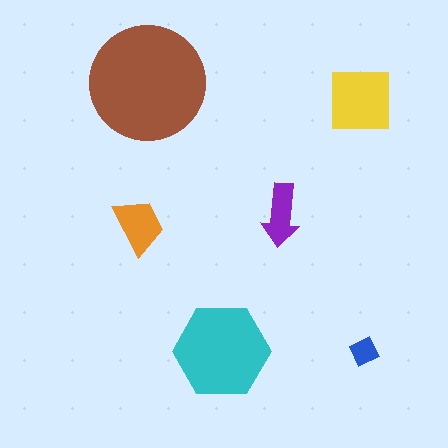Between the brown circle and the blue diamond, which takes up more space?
The brown circle.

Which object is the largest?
The brown circle.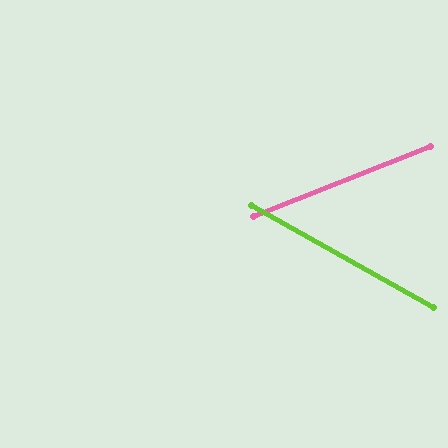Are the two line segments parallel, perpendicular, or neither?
Neither parallel nor perpendicular — they differ by about 51°.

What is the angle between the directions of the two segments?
Approximately 51 degrees.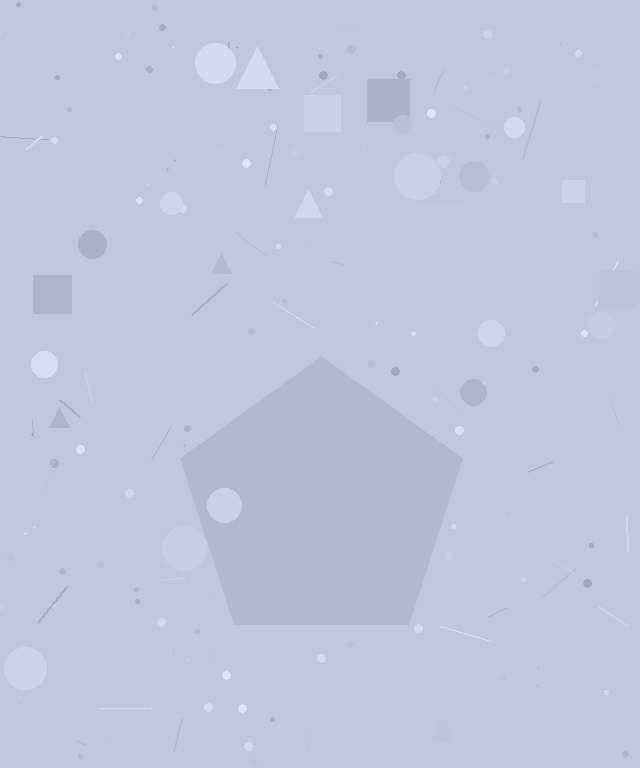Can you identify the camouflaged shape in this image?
The camouflaged shape is a pentagon.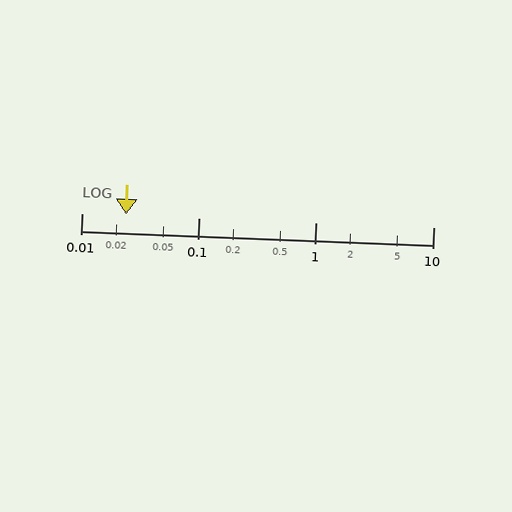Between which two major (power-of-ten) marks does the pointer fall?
The pointer is between 0.01 and 0.1.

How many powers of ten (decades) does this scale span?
The scale spans 3 decades, from 0.01 to 10.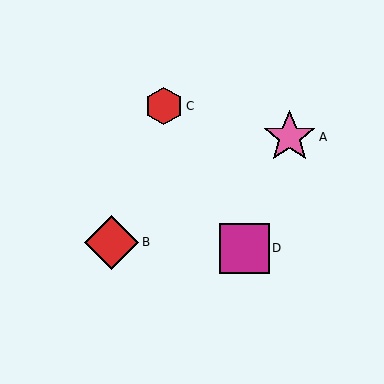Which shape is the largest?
The red diamond (labeled B) is the largest.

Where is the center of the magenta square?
The center of the magenta square is at (245, 248).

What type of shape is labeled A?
Shape A is a pink star.